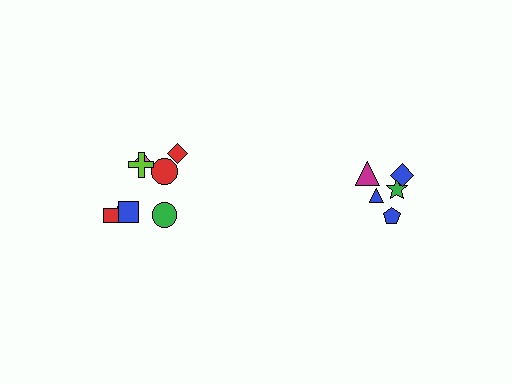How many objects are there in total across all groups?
There are 13 objects.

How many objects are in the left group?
There are 8 objects.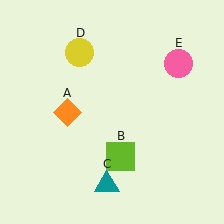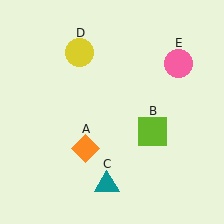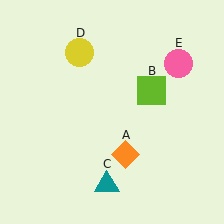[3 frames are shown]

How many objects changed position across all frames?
2 objects changed position: orange diamond (object A), lime square (object B).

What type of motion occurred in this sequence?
The orange diamond (object A), lime square (object B) rotated counterclockwise around the center of the scene.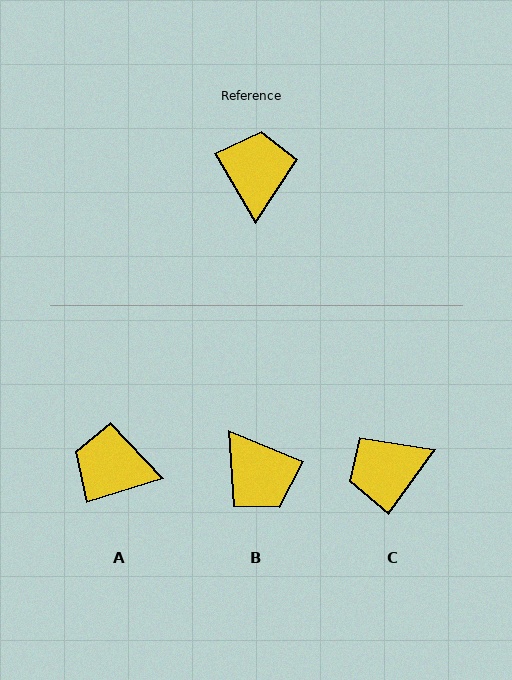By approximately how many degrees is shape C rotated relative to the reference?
Approximately 115 degrees counter-clockwise.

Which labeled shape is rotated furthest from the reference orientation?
B, about 143 degrees away.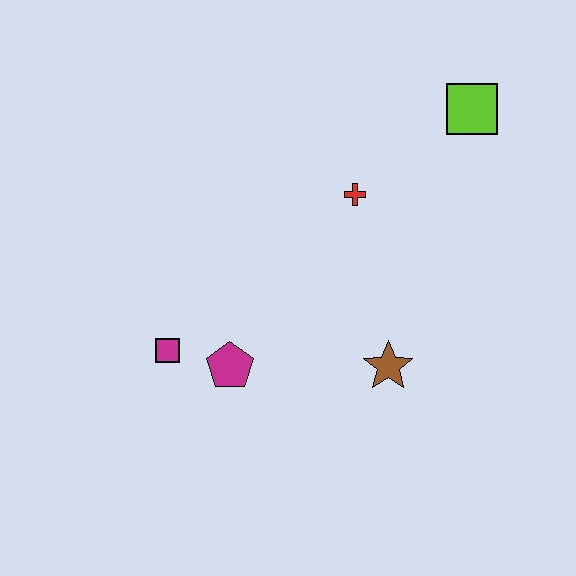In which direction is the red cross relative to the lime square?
The red cross is to the left of the lime square.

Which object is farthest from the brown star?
The lime square is farthest from the brown star.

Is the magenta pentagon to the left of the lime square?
Yes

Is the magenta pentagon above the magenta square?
No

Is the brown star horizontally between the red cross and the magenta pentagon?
No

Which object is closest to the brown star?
The magenta pentagon is closest to the brown star.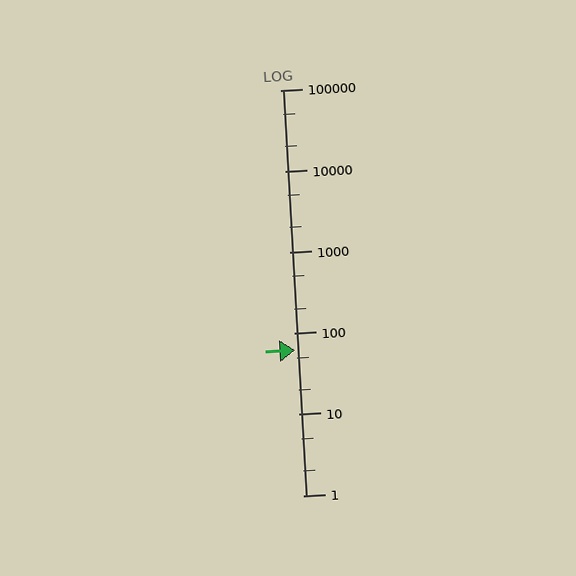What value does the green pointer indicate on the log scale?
The pointer indicates approximately 62.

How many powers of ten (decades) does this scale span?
The scale spans 5 decades, from 1 to 100000.